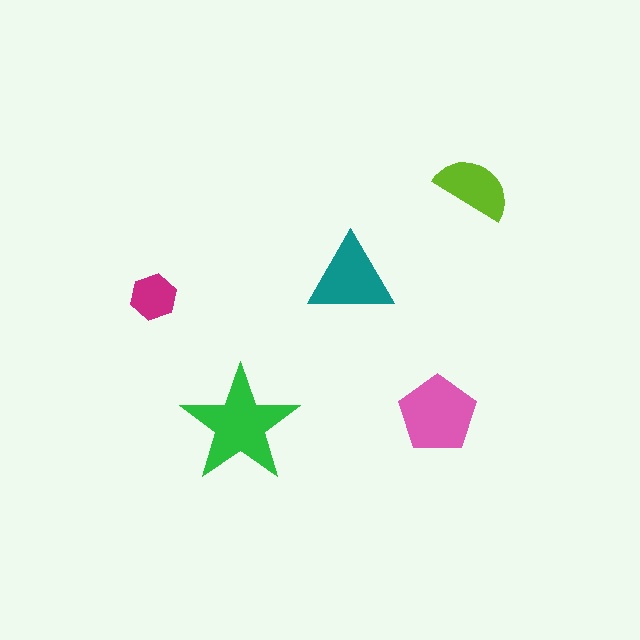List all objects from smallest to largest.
The magenta hexagon, the lime semicircle, the teal triangle, the pink pentagon, the green star.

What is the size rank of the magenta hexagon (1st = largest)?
5th.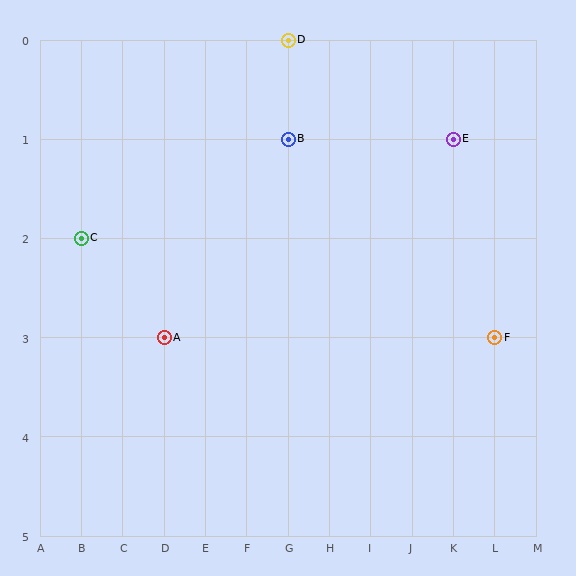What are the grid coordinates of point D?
Point D is at grid coordinates (G, 0).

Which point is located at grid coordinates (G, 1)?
Point B is at (G, 1).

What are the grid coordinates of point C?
Point C is at grid coordinates (B, 2).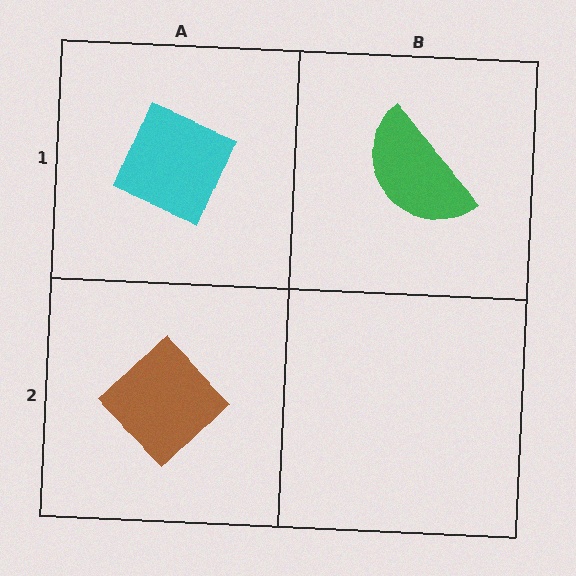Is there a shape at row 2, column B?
No, that cell is empty.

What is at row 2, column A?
A brown diamond.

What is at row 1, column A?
A cyan diamond.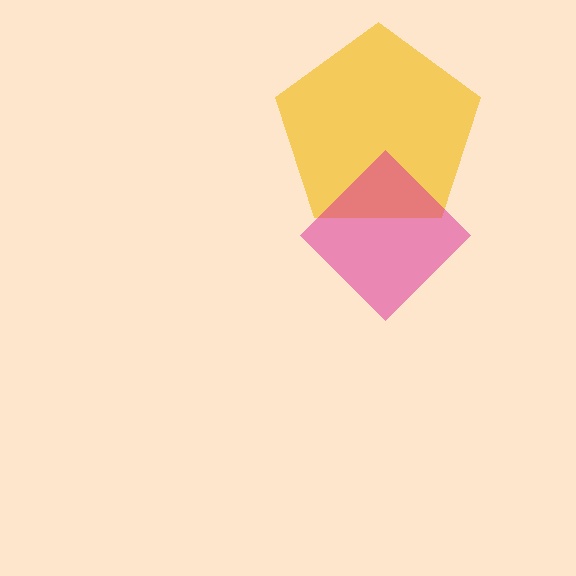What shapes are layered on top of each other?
The layered shapes are: a yellow pentagon, a magenta diamond.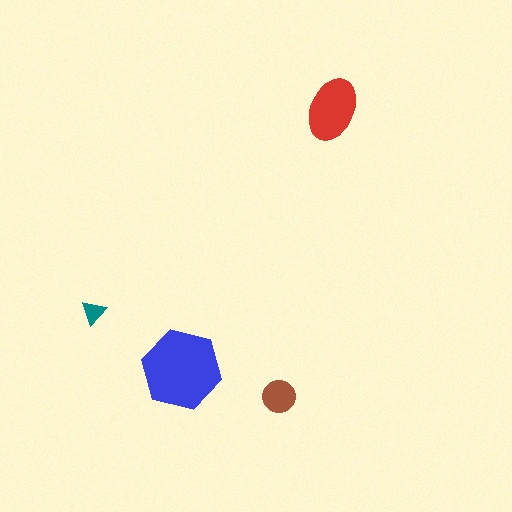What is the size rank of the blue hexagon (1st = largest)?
1st.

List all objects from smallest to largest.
The teal triangle, the brown circle, the red ellipse, the blue hexagon.